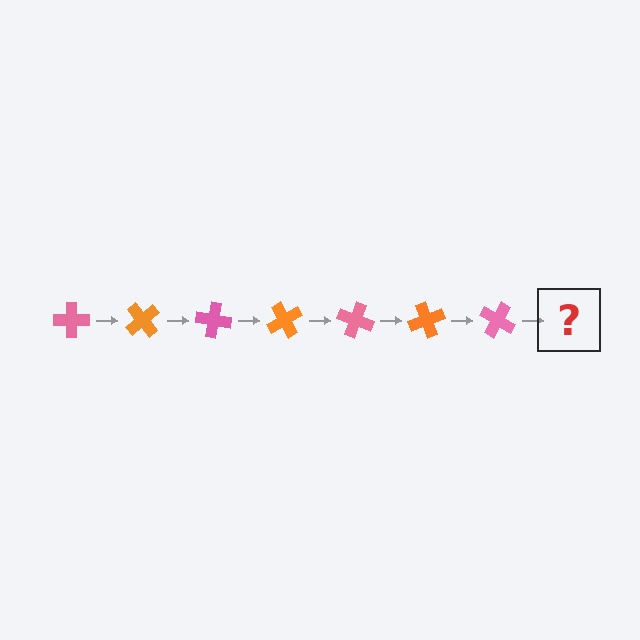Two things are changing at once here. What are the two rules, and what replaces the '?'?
The two rules are that it rotates 50 degrees each step and the color cycles through pink and orange. The '?' should be an orange cross, rotated 350 degrees from the start.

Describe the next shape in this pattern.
It should be an orange cross, rotated 350 degrees from the start.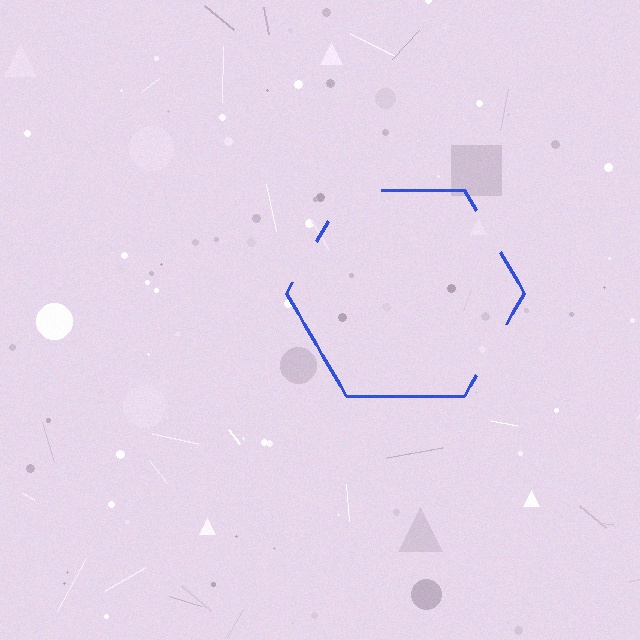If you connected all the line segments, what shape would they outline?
They would outline a hexagon.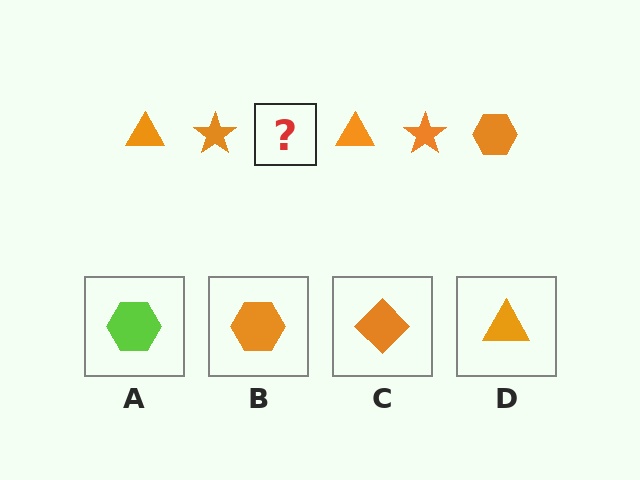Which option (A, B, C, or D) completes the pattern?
B.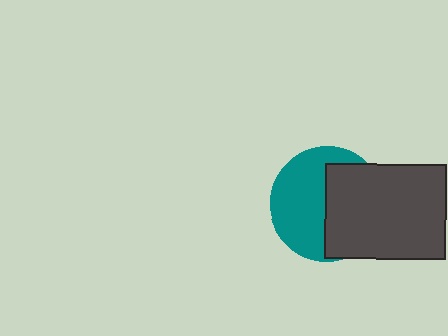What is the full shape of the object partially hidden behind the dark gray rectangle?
The partially hidden object is a teal circle.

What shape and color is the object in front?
The object in front is a dark gray rectangle.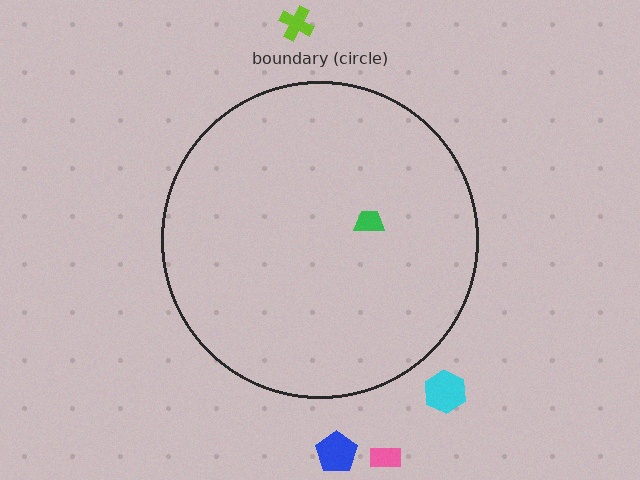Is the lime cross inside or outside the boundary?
Outside.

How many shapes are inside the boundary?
1 inside, 4 outside.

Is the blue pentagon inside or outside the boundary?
Outside.